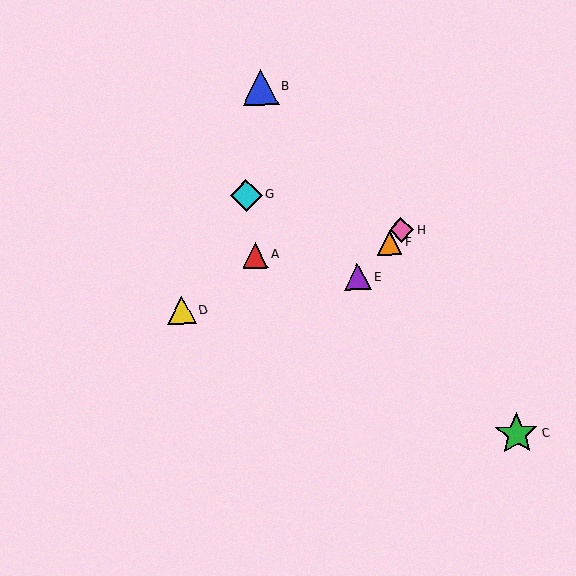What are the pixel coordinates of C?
Object C is at (517, 434).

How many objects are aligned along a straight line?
3 objects (E, F, H) are aligned along a straight line.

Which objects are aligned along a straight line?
Objects E, F, H are aligned along a straight line.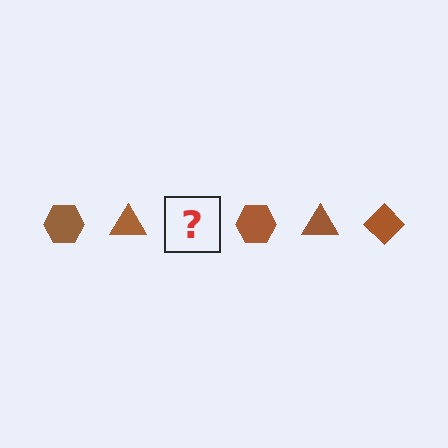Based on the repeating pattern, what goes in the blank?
The blank should be a brown diamond.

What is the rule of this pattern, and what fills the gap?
The rule is that the pattern cycles through hexagon, triangle, diamond shapes in brown. The gap should be filled with a brown diamond.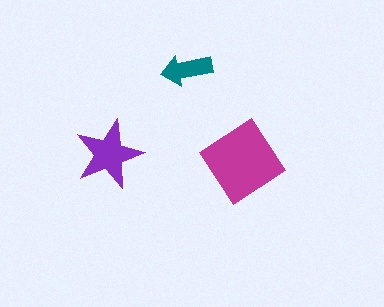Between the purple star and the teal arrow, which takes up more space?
The purple star.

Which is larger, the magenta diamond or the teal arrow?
The magenta diamond.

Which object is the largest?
The magenta diamond.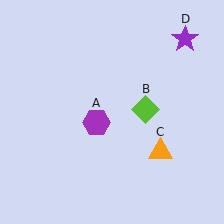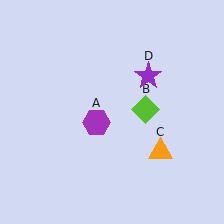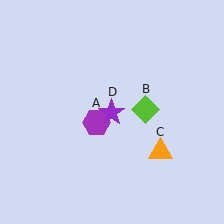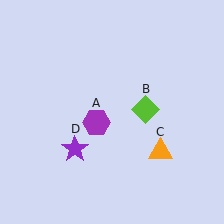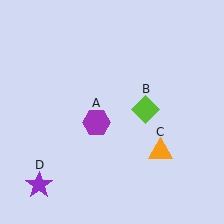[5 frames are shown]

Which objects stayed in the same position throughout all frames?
Purple hexagon (object A) and lime diamond (object B) and orange triangle (object C) remained stationary.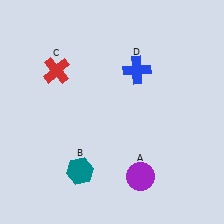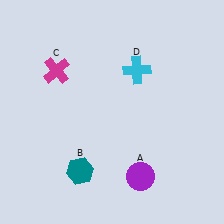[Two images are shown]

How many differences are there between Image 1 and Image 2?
There are 2 differences between the two images.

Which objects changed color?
C changed from red to magenta. D changed from blue to cyan.